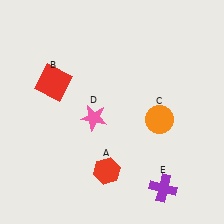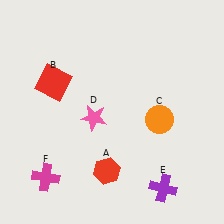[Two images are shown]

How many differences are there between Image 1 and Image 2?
There is 1 difference between the two images.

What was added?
A magenta cross (F) was added in Image 2.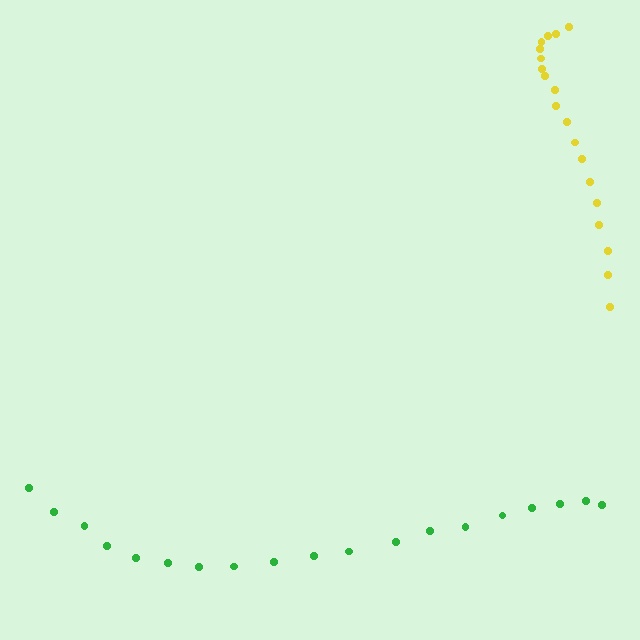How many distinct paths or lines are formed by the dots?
There are 2 distinct paths.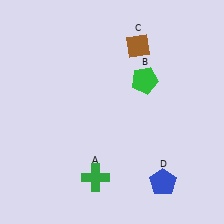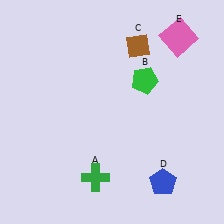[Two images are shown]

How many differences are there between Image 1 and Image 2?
There is 1 difference between the two images.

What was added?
A pink square (E) was added in Image 2.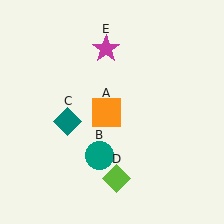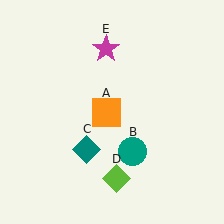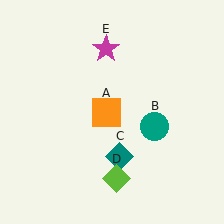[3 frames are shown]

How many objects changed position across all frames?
2 objects changed position: teal circle (object B), teal diamond (object C).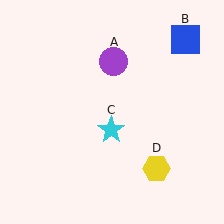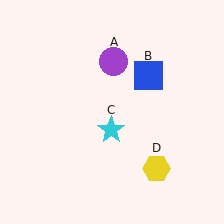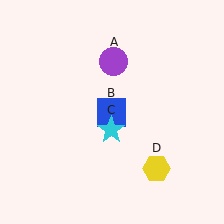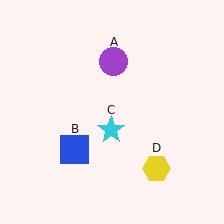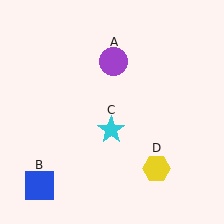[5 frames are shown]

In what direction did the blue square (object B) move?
The blue square (object B) moved down and to the left.